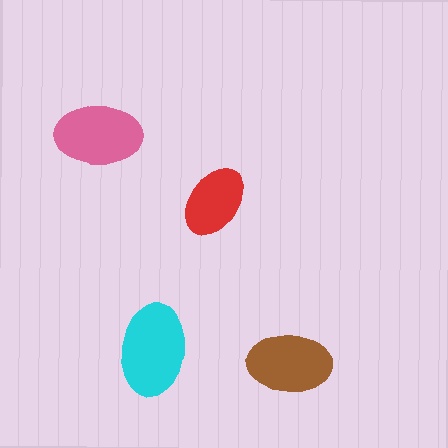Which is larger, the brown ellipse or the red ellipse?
The brown one.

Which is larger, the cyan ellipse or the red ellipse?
The cyan one.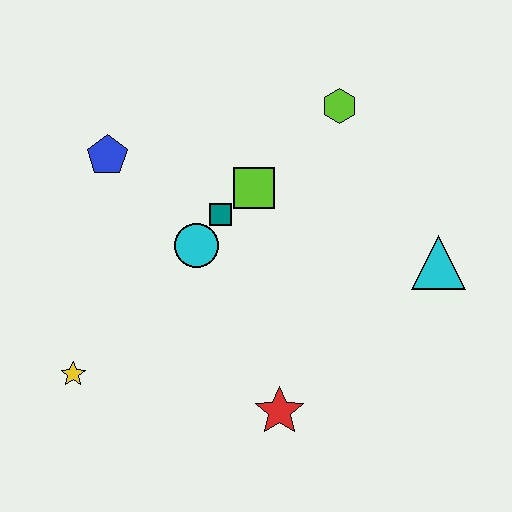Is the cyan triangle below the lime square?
Yes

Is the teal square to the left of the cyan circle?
No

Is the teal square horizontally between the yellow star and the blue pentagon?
No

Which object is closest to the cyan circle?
The teal square is closest to the cyan circle.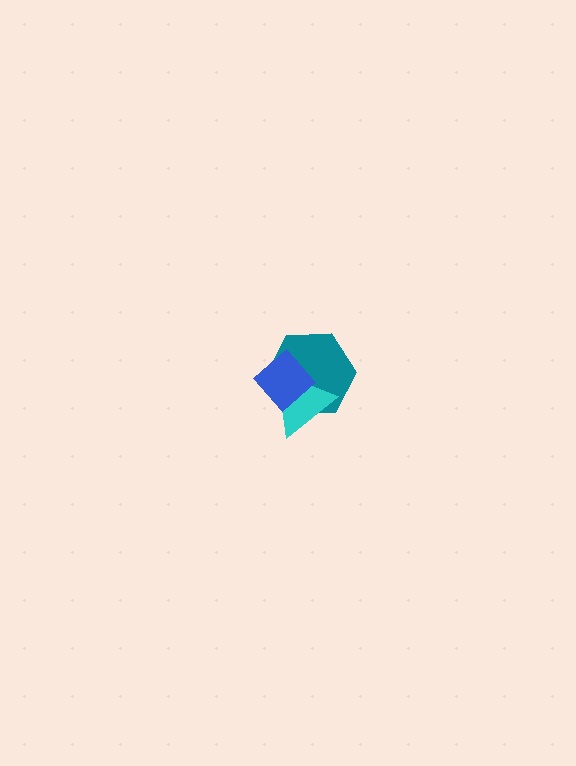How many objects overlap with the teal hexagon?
2 objects overlap with the teal hexagon.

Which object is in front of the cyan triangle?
The blue diamond is in front of the cyan triangle.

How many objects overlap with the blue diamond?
2 objects overlap with the blue diamond.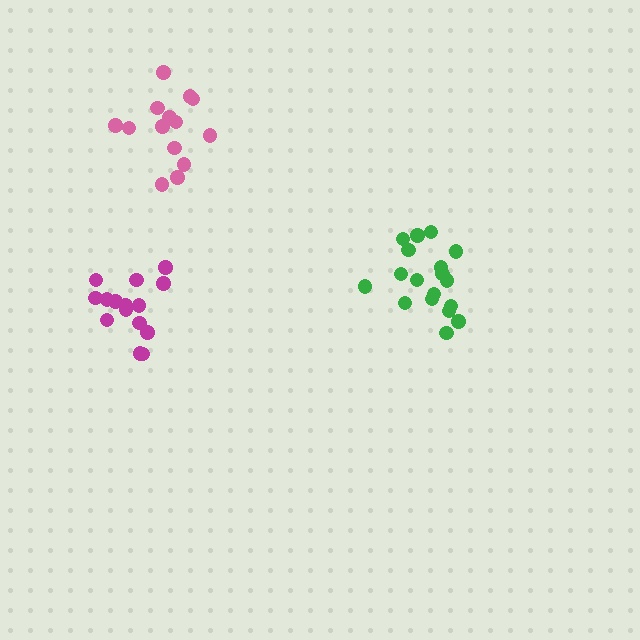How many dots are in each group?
Group 1: 15 dots, Group 2: 18 dots, Group 3: 14 dots (47 total).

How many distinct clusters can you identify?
There are 3 distinct clusters.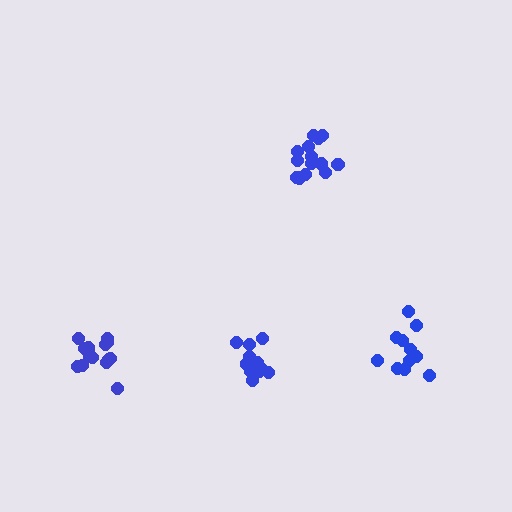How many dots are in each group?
Group 1: 12 dots, Group 2: 15 dots, Group 3: 11 dots, Group 4: 14 dots (52 total).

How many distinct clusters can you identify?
There are 4 distinct clusters.